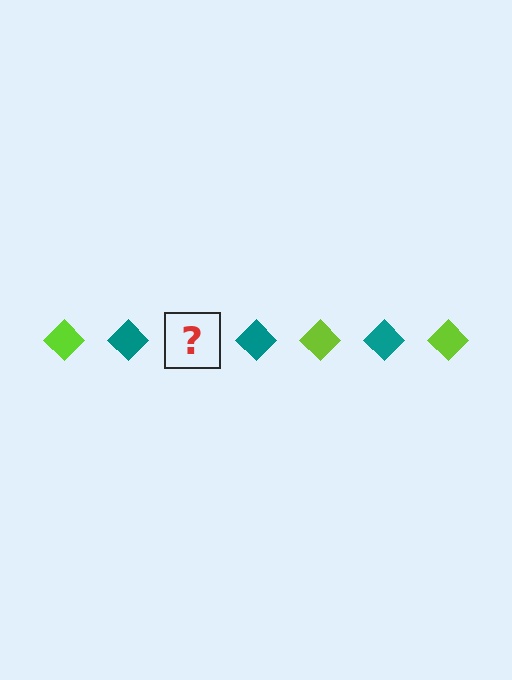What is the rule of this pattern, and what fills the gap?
The rule is that the pattern cycles through lime, teal diamonds. The gap should be filled with a lime diamond.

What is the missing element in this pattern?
The missing element is a lime diamond.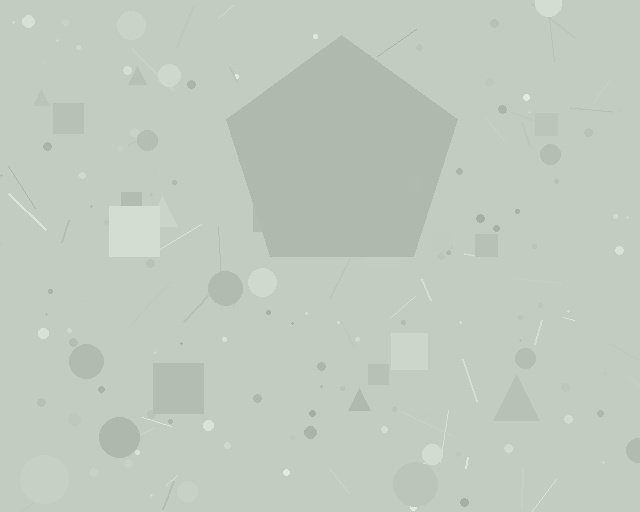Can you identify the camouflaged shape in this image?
The camouflaged shape is a pentagon.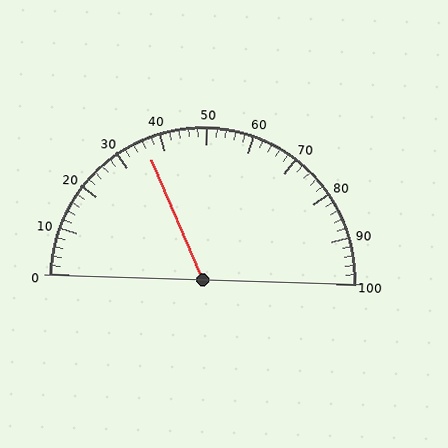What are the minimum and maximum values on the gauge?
The gauge ranges from 0 to 100.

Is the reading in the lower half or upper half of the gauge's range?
The reading is in the lower half of the range (0 to 100).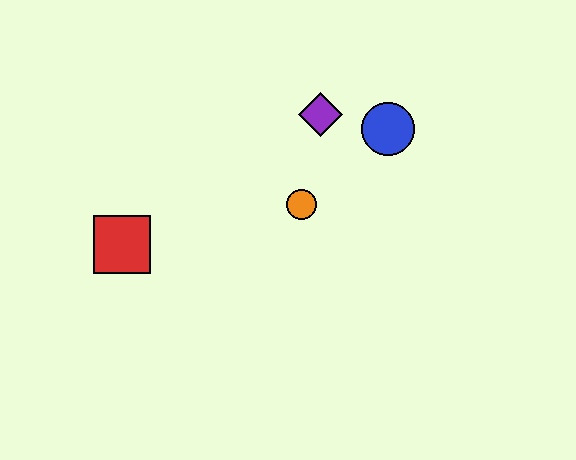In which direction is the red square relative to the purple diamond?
The red square is to the left of the purple diamond.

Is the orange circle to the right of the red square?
Yes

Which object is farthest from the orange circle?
The red square is farthest from the orange circle.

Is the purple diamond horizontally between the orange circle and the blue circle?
Yes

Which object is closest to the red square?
The orange circle is closest to the red square.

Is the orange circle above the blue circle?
No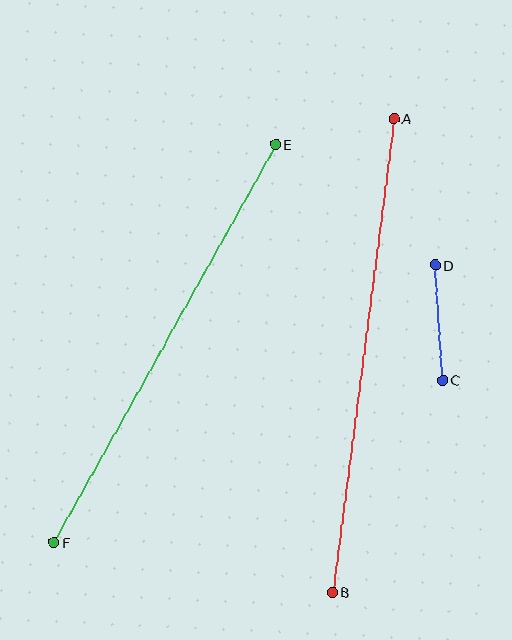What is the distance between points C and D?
The distance is approximately 115 pixels.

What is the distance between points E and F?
The distance is approximately 455 pixels.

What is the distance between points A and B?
The distance is approximately 477 pixels.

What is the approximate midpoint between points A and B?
The midpoint is at approximately (363, 355) pixels.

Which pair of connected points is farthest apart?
Points A and B are farthest apart.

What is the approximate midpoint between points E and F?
The midpoint is at approximately (165, 343) pixels.